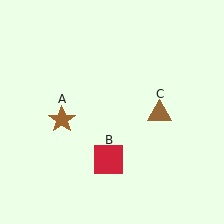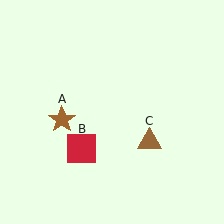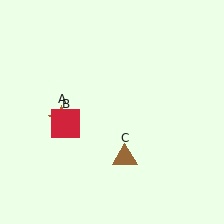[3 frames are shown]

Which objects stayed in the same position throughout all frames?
Brown star (object A) remained stationary.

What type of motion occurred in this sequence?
The red square (object B), brown triangle (object C) rotated clockwise around the center of the scene.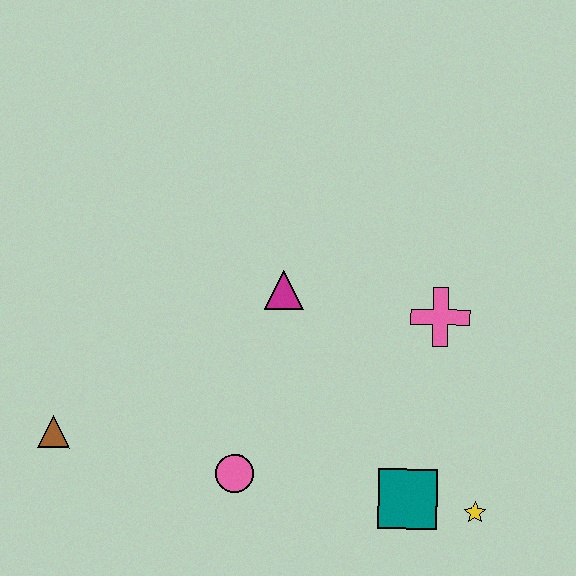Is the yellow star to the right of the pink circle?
Yes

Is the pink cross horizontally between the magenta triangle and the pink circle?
No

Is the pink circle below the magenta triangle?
Yes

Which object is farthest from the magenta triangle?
The yellow star is farthest from the magenta triangle.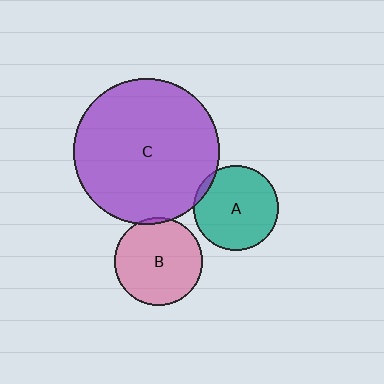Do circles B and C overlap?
Yes.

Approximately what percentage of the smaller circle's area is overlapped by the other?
Approximately 5%.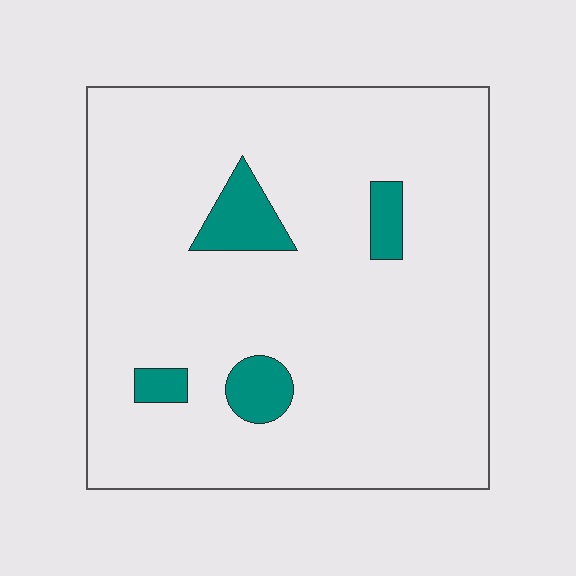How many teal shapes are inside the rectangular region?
4.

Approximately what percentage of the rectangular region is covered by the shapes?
Approximately 10%.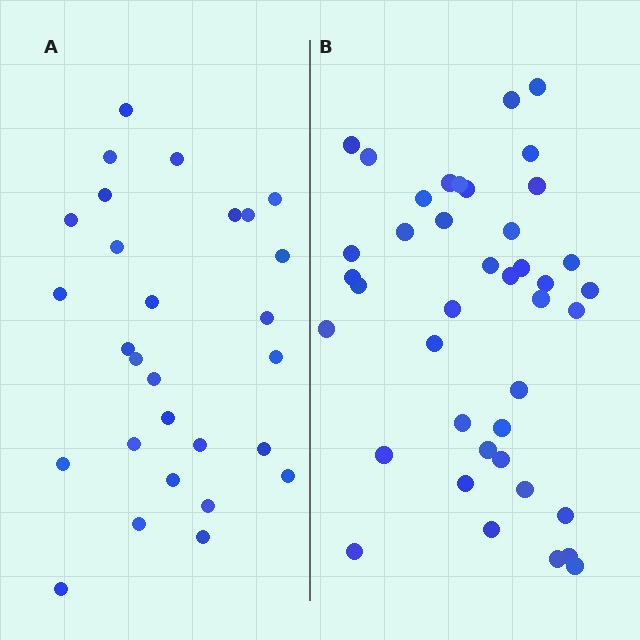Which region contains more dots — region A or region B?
Region B (the right region) has more dots.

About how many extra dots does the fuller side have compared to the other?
Region B has approximately 15 more dots than region A.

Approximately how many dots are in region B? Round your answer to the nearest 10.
About 40 dots. (The exact count is 41, which rounds to 40.)